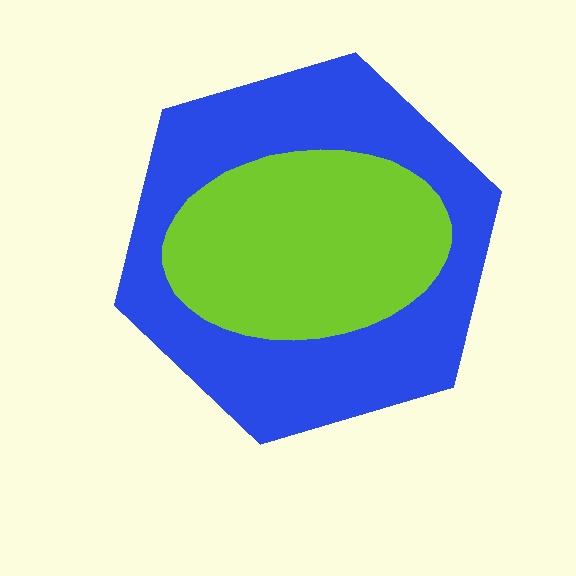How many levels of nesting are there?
2.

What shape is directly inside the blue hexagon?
The lime ellipse.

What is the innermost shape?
The lime ellipse.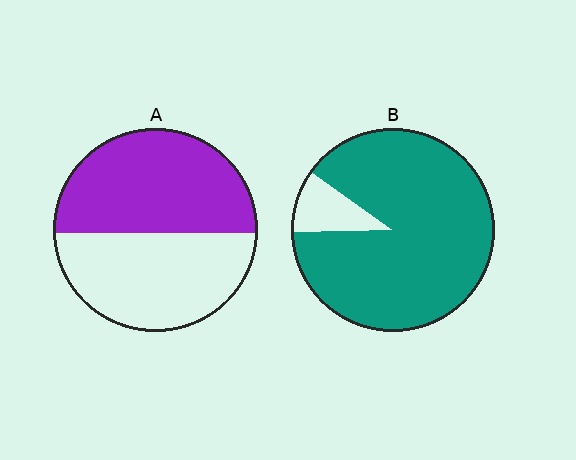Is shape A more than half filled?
Roughly half.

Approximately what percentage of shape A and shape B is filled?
A is approximately 50% and B is approximately 90%.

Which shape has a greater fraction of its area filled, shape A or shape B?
Shape B.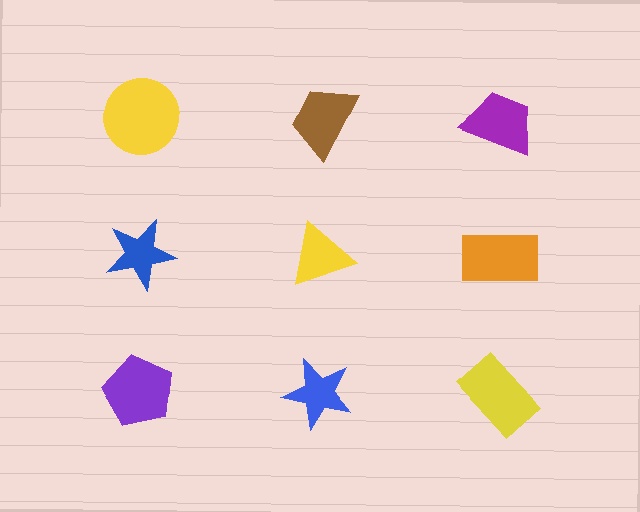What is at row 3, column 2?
A blue star.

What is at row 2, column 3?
An orange rectangle.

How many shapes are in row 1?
3 shapes.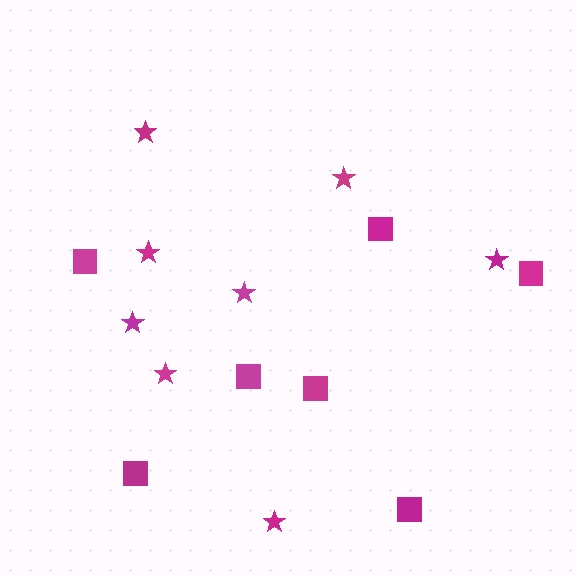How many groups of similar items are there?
There are 2 groups: one group of stars (8) and one group of squares (7).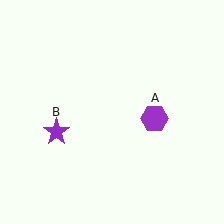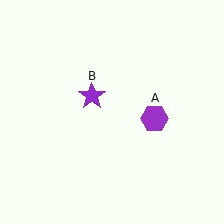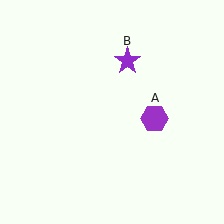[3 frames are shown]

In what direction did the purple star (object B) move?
The purple star (object B) moved up and to the right.